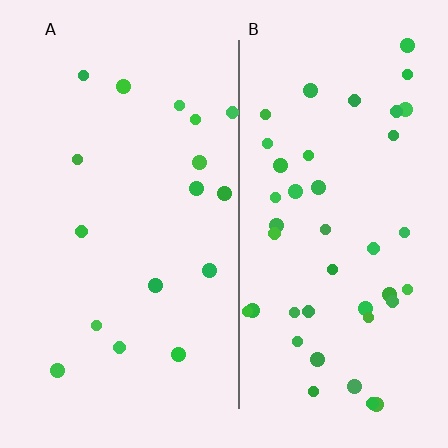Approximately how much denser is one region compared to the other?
Approximately 2.6× — region B over region A.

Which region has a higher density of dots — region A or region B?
B (the right).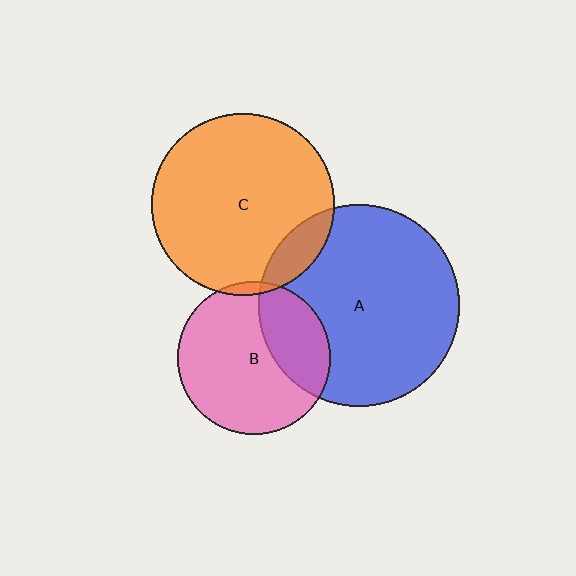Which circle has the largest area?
Circle A (blue).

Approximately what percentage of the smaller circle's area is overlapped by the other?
Approximately 30%.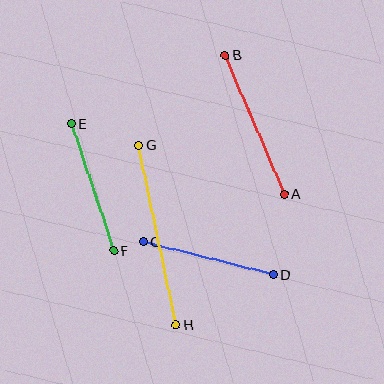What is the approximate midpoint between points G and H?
The midpoint is at approximately (157, 236) pixels.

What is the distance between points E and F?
The distance is approximately 134 pixels.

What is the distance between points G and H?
The distance is approximately 184 pixels.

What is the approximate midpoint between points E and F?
The midpoint is at approximately (93, 187) pixels.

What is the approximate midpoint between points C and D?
The midpoint is at approximately (209, 258) pixels.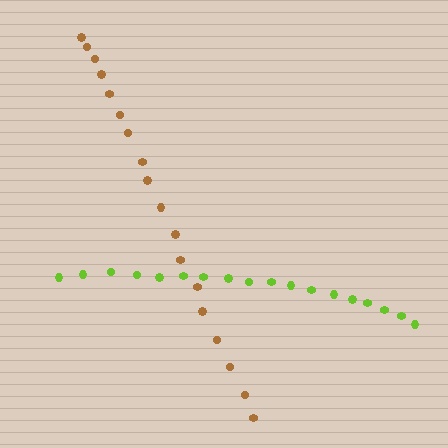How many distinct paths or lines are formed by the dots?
There are 2 distinct paths.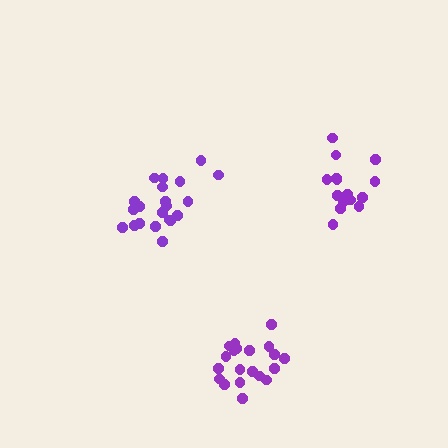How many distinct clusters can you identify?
There are 3 distinct clusters.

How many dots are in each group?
Group 1: 15 dots, Group 2: 21 dots, Group 3: 20 dots (56 total).